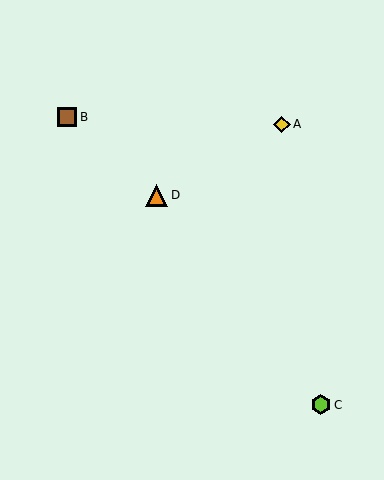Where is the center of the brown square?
The center of the brown square is at (67, 117).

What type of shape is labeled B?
Shape B is a brown square.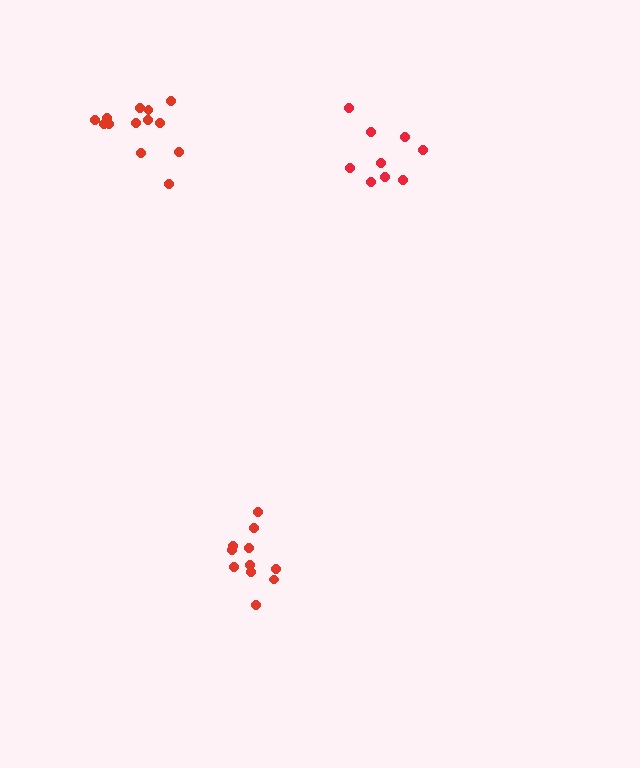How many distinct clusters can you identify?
There are 3 distinct clusters.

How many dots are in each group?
Group 1: 11 dots, Group 2: 13 dots, Group 3: 9 dots (33 total).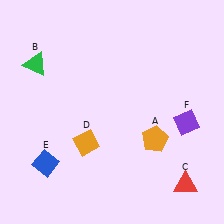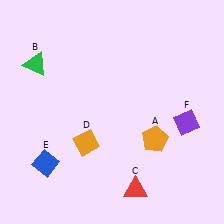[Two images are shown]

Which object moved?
The red triangle (C) moved left.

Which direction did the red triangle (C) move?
The red triangle (C) moved left.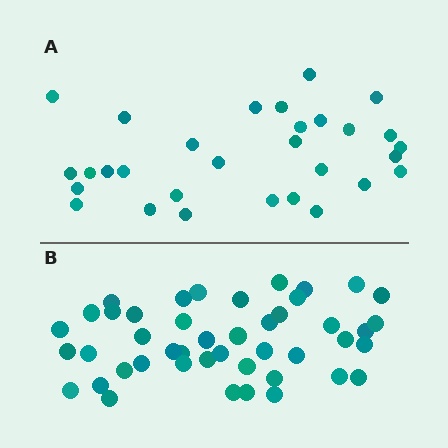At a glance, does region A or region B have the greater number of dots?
Region B (the bottom region) has more dots.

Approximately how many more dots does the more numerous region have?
Region B has approximately 15 more dots than region A.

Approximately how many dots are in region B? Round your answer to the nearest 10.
About 40 dots. (The exact count is 45, which rounds to 40.)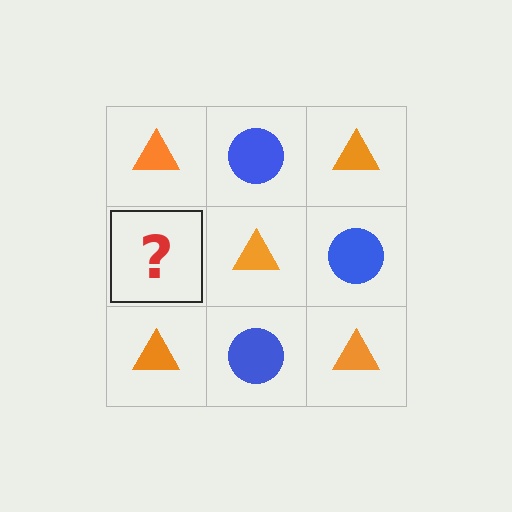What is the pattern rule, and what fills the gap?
The rule is that it alternates orange triangle and blue circle in a checkerboard pattern. The gap should be filled with a blue circle.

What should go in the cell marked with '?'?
The missing cell should contain a blue circle.